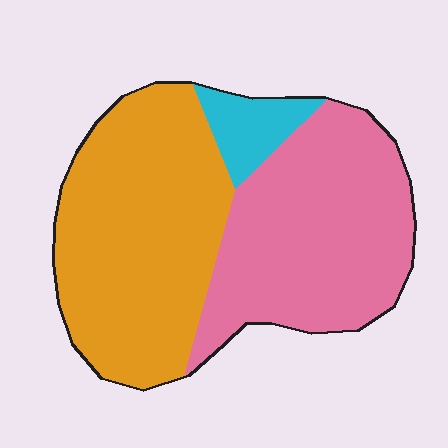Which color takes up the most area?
Orange, at roughly 50%.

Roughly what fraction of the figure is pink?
Pink covers about 45% of the figure.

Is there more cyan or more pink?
Pink.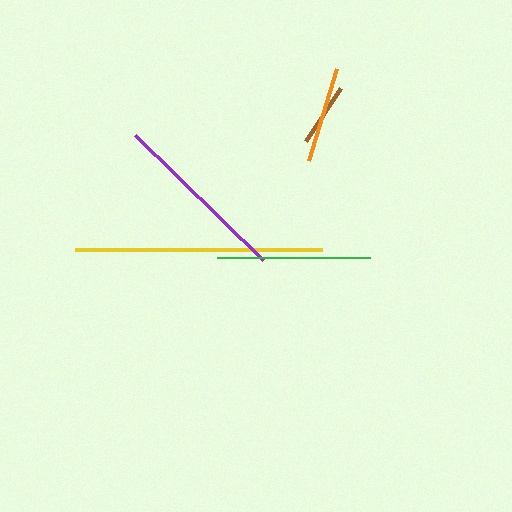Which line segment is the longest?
The yellow line is the longest at approximately 247 pixels.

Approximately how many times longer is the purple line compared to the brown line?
The purple line is approximately 2.9 times the length of the brown line.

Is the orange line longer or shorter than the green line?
The green line is longer than the orange line.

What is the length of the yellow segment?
The yellow segment is approximately 247 pixels long.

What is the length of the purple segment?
The purple segment is approximately 179 pixels long.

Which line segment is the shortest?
The brown line is the shortest at approximately 63 pixels.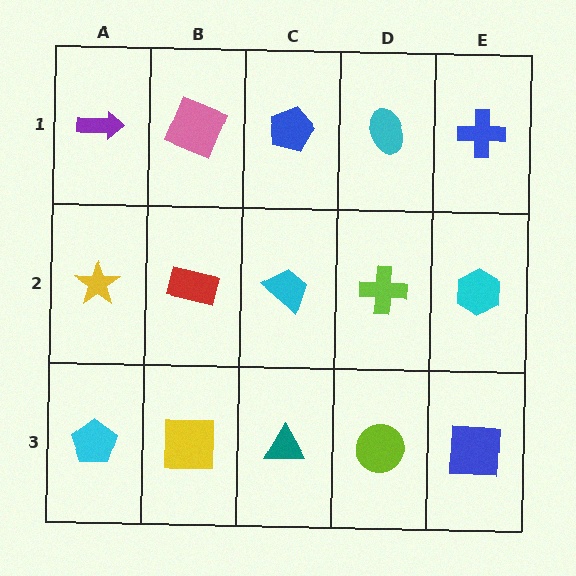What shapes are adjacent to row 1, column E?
A cyan hexagon (row 2, column E), a cyan ellipse (row 1, column D).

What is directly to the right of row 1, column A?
A pink square.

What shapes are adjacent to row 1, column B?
A red rectangle (row 2, column B), a purple arrow (row 1, column A), a blue pentagon (row 1, column C).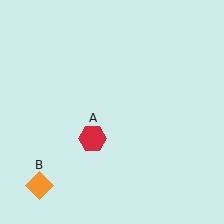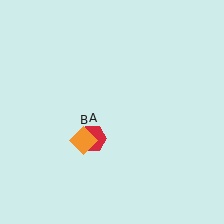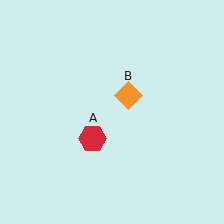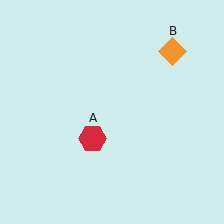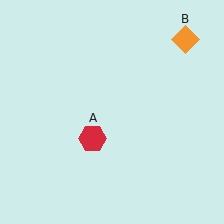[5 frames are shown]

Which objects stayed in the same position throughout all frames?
Red hexagon (object A) remained stationary.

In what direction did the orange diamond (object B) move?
The orange diamond (object B) moved up and to the right.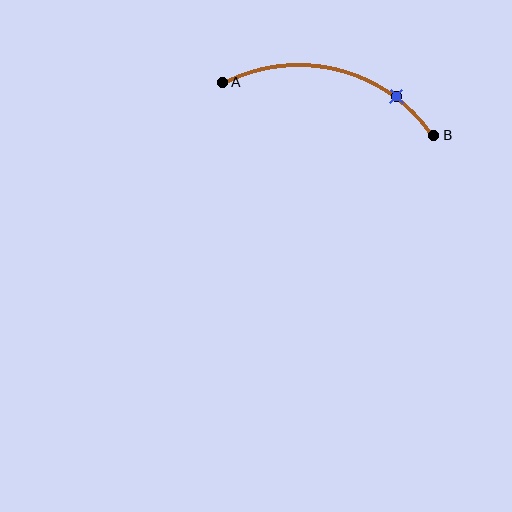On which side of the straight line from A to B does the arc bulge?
The arc bulges above the straight line connecting A and B.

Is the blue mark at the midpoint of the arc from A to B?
No. The blue mark lies on the arc but is closer to endpoint B. The arc midpoint would be at the point on the curve equidistant along the arc from both A and B.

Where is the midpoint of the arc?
The arc midpoint is the point on the curve farthest from the straight line joining A and B. It sits above that line.